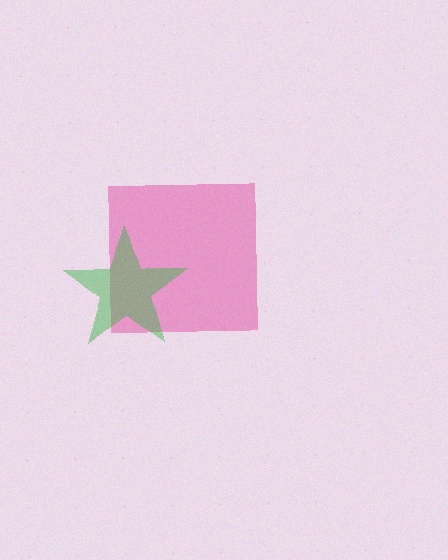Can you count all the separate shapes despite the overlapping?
Yes, there are 2 separate shapes.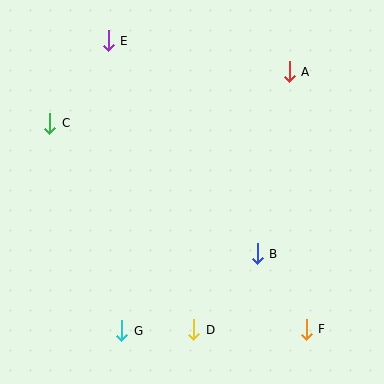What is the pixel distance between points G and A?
The distance between G and A is 308 pixels.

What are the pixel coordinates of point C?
Point C is at (50, 123).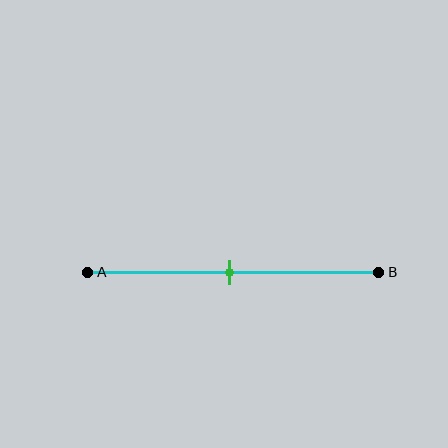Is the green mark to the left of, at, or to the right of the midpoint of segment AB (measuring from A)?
The green mark is approximately at the midpoint of segment AB.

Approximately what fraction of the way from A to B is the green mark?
The green mark is approximately 50% of the way from A to B.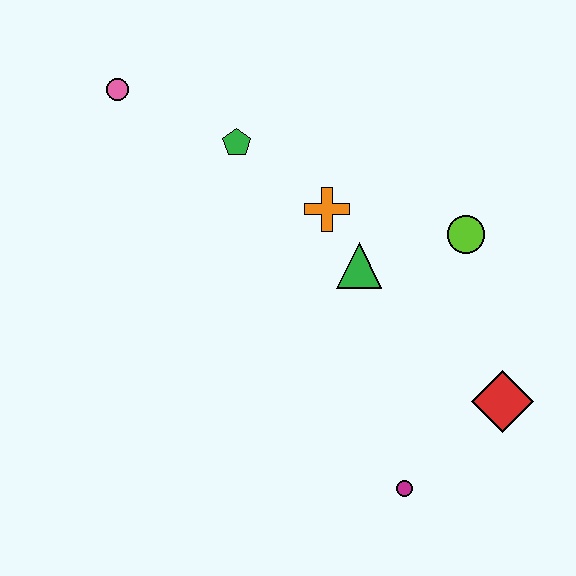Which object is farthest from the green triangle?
The pink circle is farthest from the green triangle.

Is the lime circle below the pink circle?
Yes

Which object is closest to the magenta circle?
The red diamond is closest to the magenta circle.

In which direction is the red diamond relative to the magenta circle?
The red diamond is to the right of the magenta circle.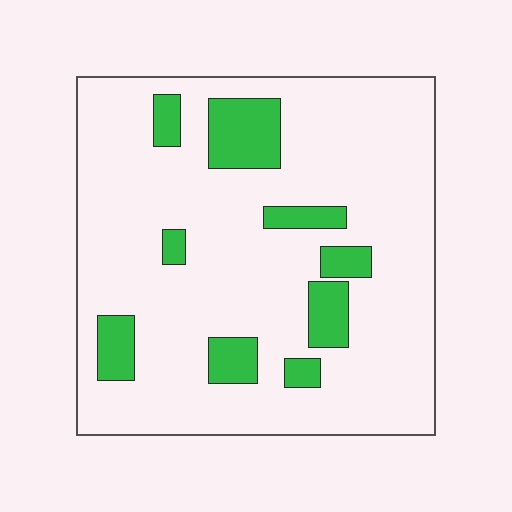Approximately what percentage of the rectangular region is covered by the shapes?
Approximately 15%.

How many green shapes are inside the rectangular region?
9.